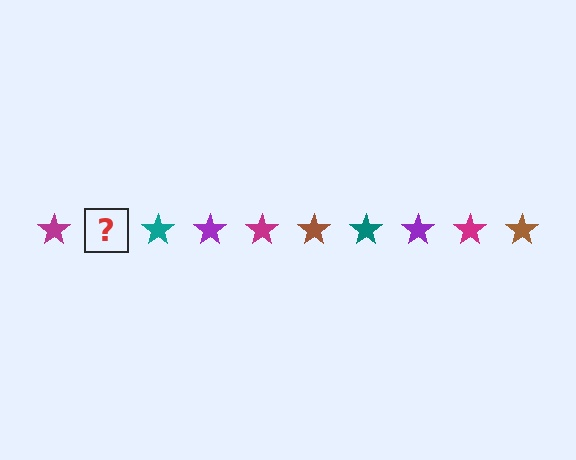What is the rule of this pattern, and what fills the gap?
The rule is that the pattern cycles through magenta, brown, teal, purple stars. The gap should be filled with a brown star.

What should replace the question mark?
The question mark should be replaced with a brown star.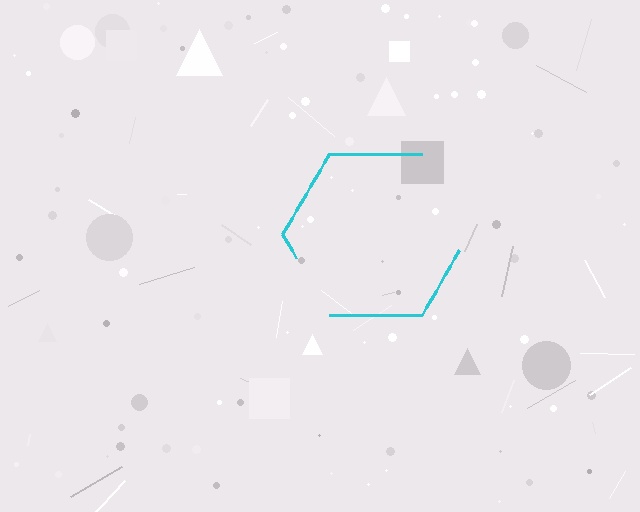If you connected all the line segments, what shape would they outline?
They would outline a hexagon.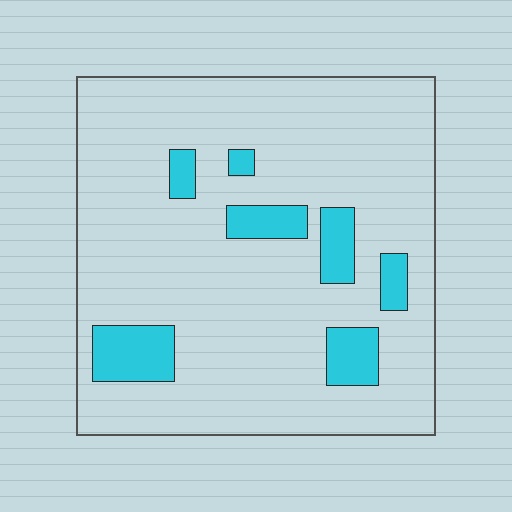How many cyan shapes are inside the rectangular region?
7.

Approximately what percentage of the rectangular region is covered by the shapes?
Approximately 15%.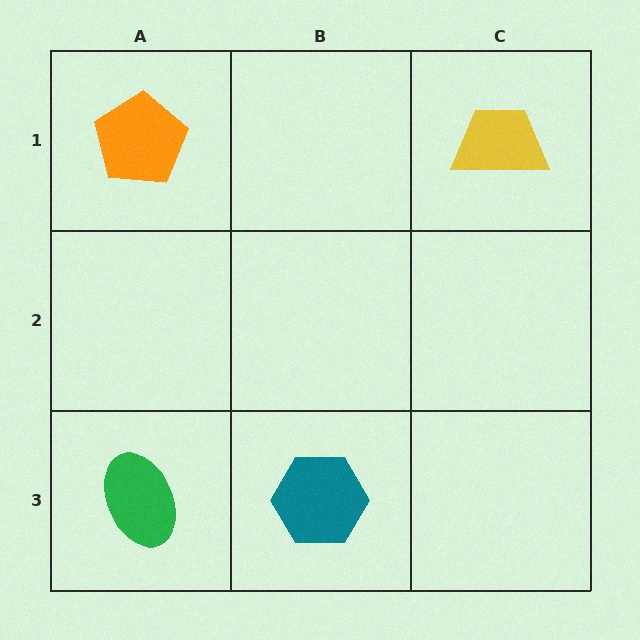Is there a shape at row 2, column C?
No, that cell is empty.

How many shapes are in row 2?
0 shapes.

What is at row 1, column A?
An orange pentagon.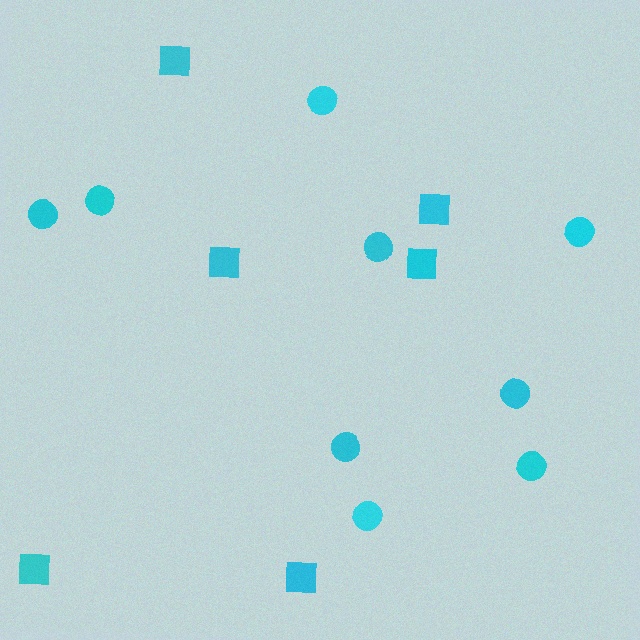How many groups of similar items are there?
There are 2 groups: one group of circles (9) and one group of squares (6).